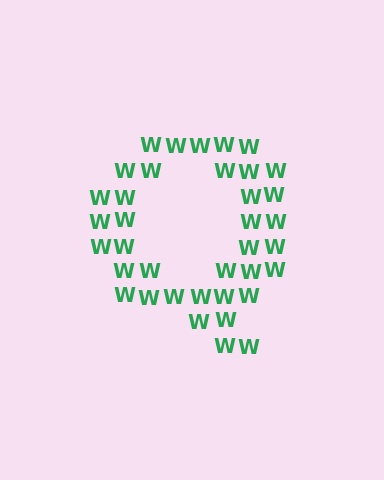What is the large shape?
The large shape is the letter Q.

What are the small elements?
The small elements are letter W's.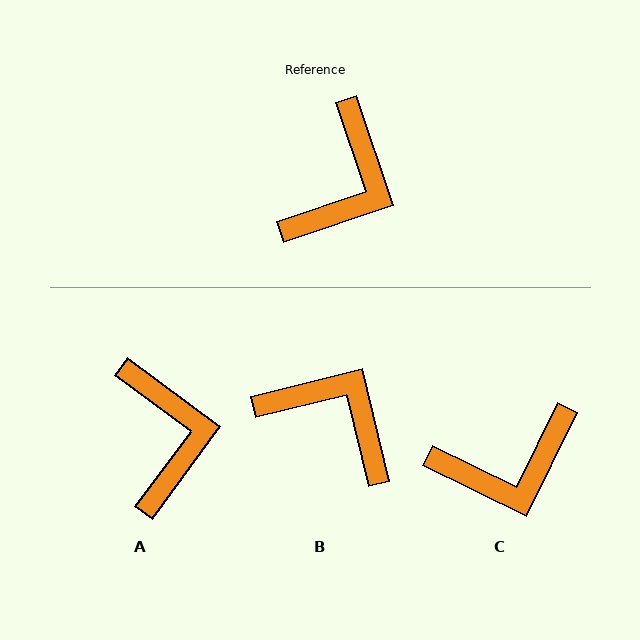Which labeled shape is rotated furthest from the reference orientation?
B, about 85 degrees away.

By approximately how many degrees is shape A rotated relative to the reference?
Approximately 35 degrees counter-clockwise.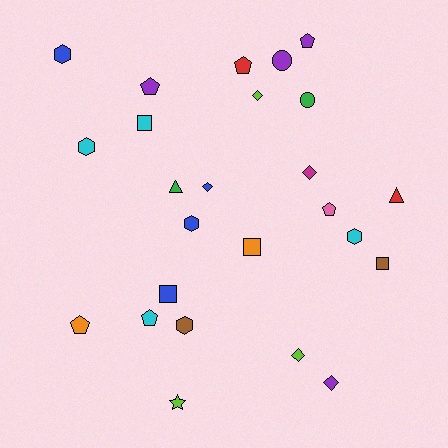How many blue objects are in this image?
There are 4 blue objects.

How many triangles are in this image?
There are 2 triangles.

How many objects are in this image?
There are 25 objects.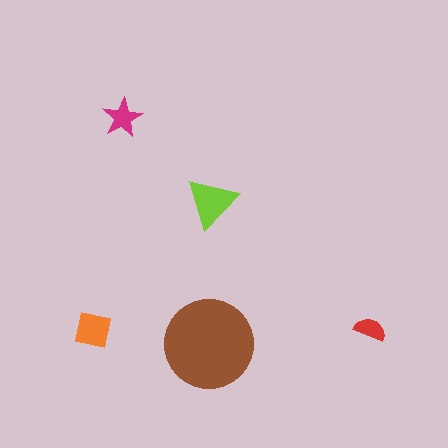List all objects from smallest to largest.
The red semicircle, the magenta star, the orange square, the lime triangle, the brown circle.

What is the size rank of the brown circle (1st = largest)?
1st.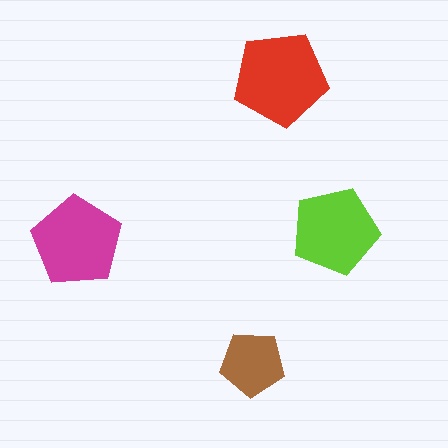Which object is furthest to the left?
The magenta pentagon is leftmost.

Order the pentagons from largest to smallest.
the red one, the magenta one, the lime one, the brown one.